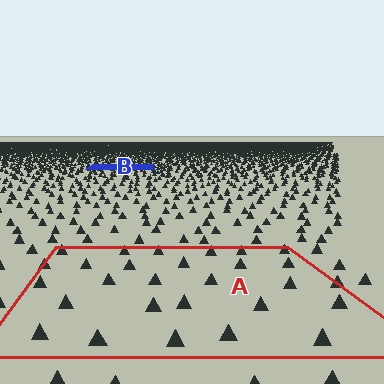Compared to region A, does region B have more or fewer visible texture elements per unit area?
Region B has more texture elements per unit area — they are packed more densely because it is farther away.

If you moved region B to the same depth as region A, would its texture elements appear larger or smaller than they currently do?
They would appear larger. At a closer depth, the same texture elements are projected at a bigger on-screen size.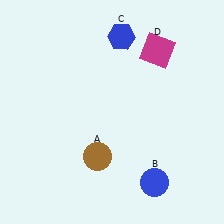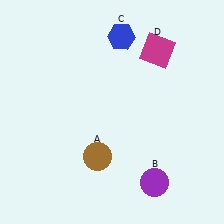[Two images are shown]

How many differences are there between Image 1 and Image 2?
There is 1 difference between the two images.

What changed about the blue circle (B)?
In Image 1, B is blue. In Image 2, it changed to purple.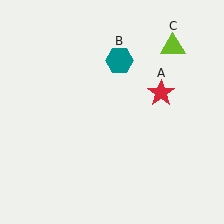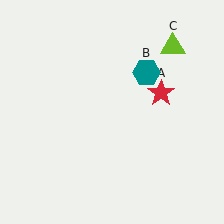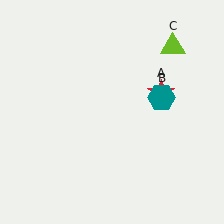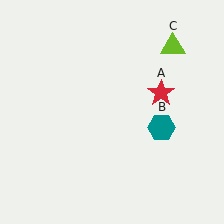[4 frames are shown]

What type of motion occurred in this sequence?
The teal hexagon (object B) rotated clockwise around the center of the scene.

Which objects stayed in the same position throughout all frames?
Red star (object A) and lime triangle (object C) remained stationary.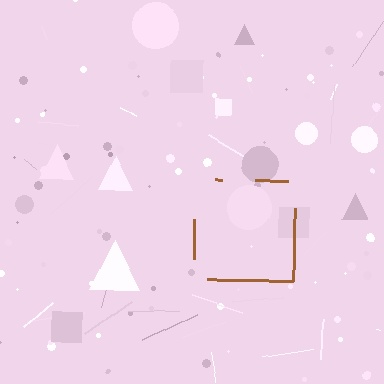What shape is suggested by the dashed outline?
The dashed outline suggests a square.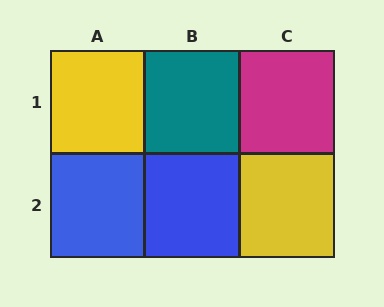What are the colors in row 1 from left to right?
Yellow, teal, magenta.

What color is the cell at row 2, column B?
Blue.